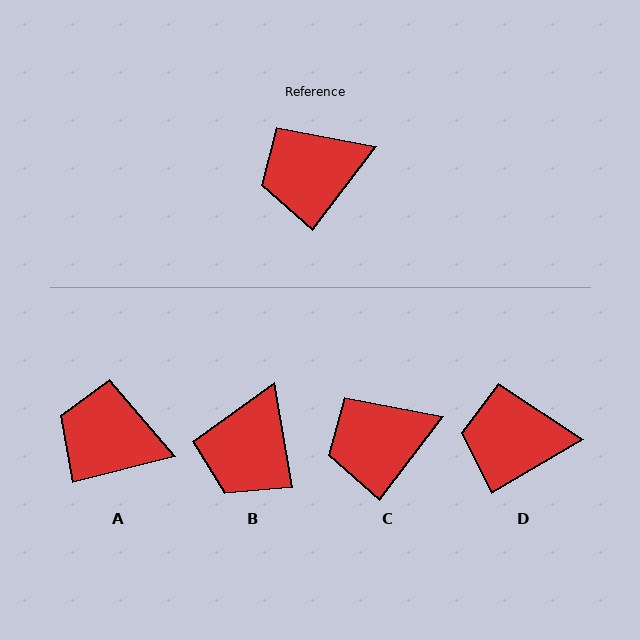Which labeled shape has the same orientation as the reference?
C.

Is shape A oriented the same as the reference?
No, it is off by about 38 degrees.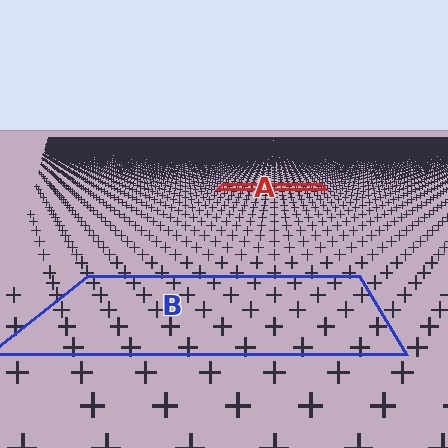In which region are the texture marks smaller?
The texture marks are smaller in region A, because it is farther away.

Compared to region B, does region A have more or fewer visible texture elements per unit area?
Region A has more texture elements per unit area — they are packed more densely because it is farther away.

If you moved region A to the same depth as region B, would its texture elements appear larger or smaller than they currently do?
They would appear larger. At a closer depth, the same texture elements are projected at a bigger on-screen size.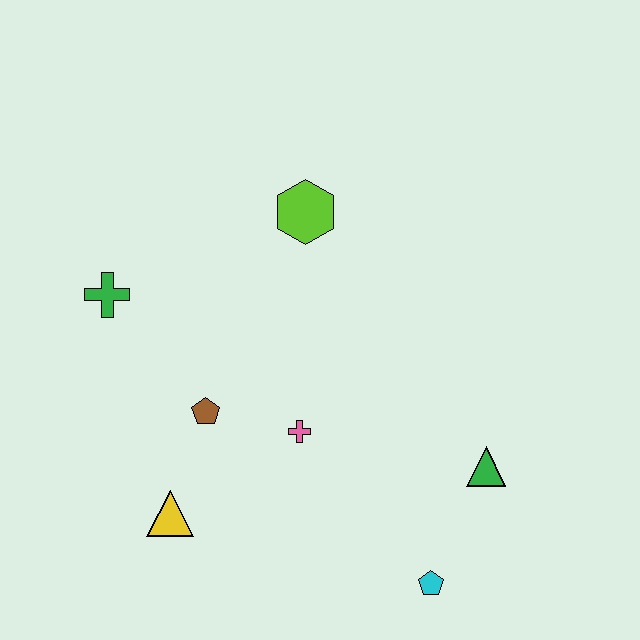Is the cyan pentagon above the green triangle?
No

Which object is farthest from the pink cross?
The green cross is farthest from the pink cross.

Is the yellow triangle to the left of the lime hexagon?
Yes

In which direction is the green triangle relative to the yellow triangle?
The green triangle is to the right of the yellow triangle.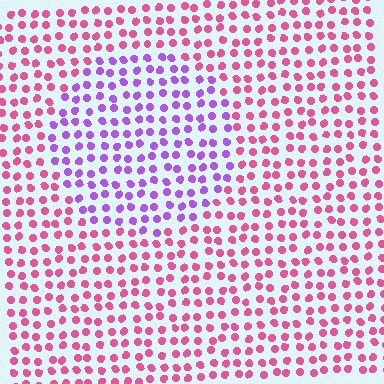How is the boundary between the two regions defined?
The boundary is defined purely by a slight shift in hue (about 52 degrees). Spacing, size, and orientation are identical on both sides.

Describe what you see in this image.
The image is filled with small pink elements in a uniform arrangement. A circle-shaped region is visible where the elements are tinted to a slightly different hue, forming a subtle color boundary.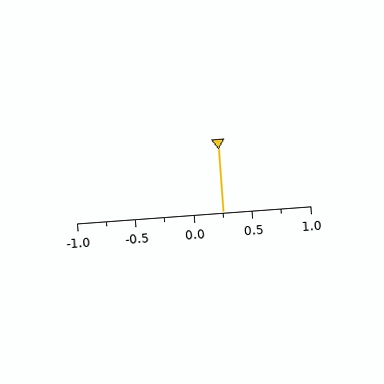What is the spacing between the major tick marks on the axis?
The major ticks are spaced 0.5 apart.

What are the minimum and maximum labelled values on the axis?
The axis runs from -1.0 to 1.0.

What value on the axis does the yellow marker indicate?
The marker indicates approximately 0.25.